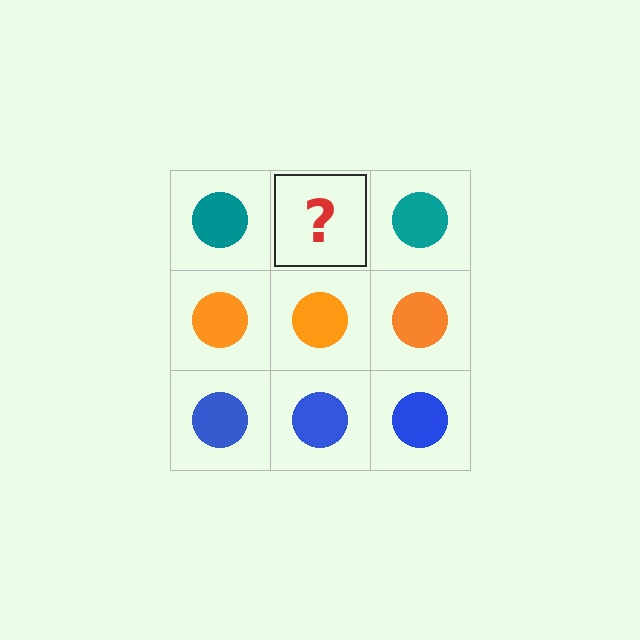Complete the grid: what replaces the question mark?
The question mark should be replaced with a teal circle.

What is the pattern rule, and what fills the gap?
The rule is that each row has a consistent color. The gap should be filled with a teal circle.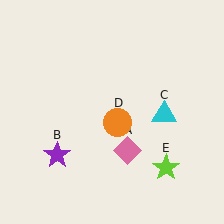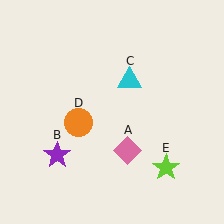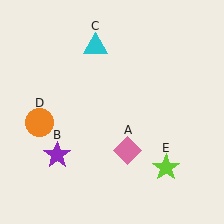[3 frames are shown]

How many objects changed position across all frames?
2 objects changed position: cyan triangle (object C), orange circle (object D).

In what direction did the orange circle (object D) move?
The orange circle (object D) moved left.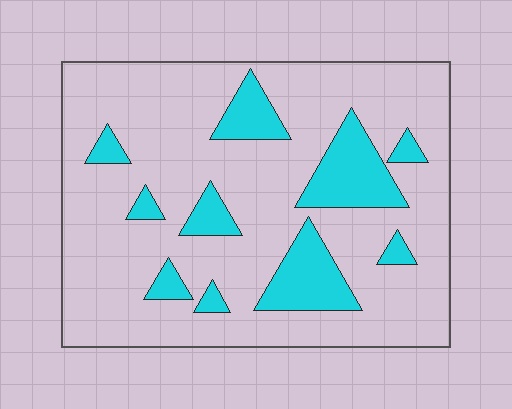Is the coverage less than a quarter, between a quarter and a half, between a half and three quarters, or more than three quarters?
Less than a quarter.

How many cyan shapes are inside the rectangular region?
10.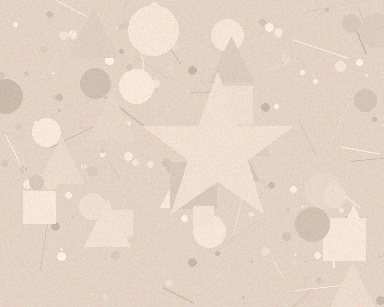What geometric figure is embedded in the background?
A star is embedded in the background.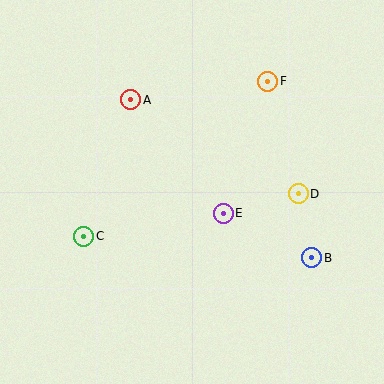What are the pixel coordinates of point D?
Point D is at (298, 194).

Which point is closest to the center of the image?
Point E at (223, 213) is closest to the center.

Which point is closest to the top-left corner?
Point A is closest to the top-left corner.